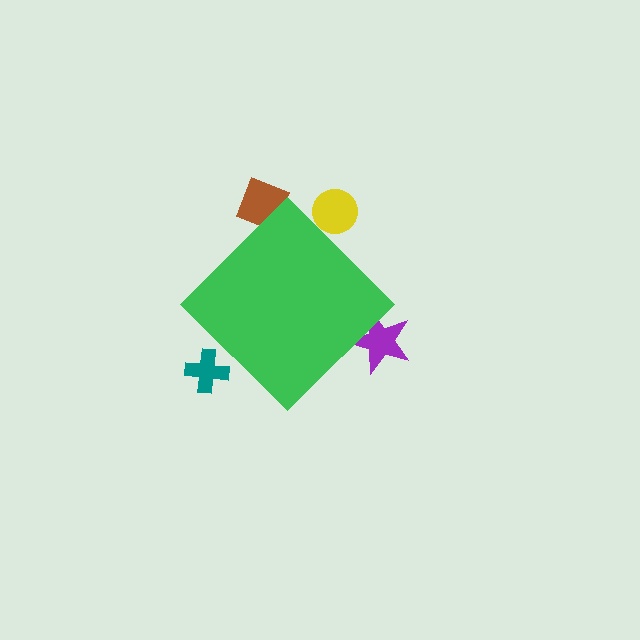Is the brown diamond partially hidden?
Yes, the brown diamond is partially hidden behind the green diamond.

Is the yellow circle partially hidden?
Yes, the yellow circle is partially hidden behind the green diamond.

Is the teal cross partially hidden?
Yes, the teal cross is partially hidden behind the green diamond.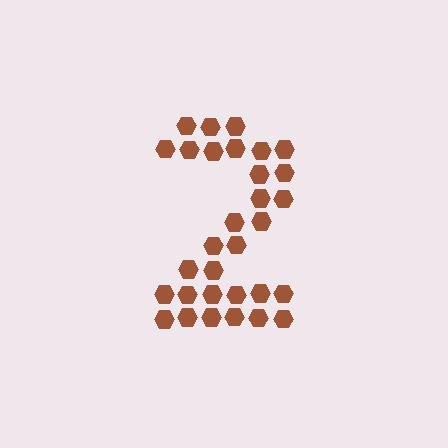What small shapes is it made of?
It is made of small hexagons.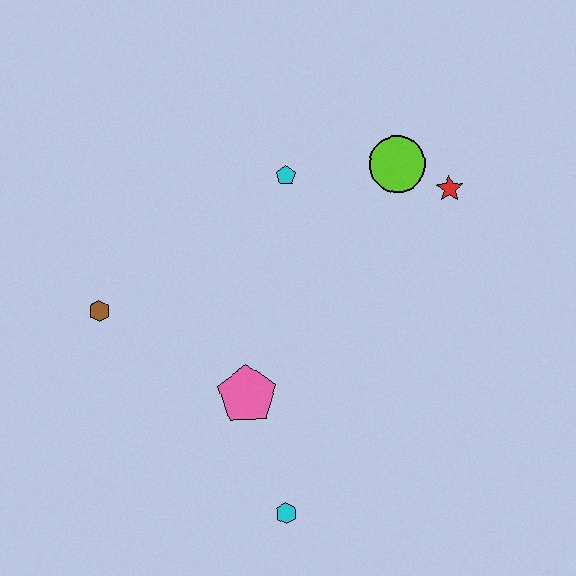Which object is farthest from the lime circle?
The cyan hexagon is farthest from the lime circle.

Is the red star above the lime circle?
No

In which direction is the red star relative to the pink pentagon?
The red star is to the right of the pink pentagon.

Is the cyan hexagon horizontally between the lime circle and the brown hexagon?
Yes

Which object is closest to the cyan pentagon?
The lime circle is closest to the cyan pentagon.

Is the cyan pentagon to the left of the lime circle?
Yes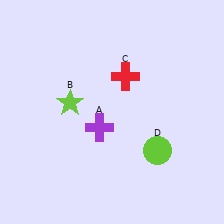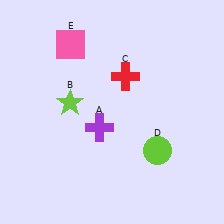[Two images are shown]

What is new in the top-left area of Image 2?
A pink square (E) was added in the top-left area of Image 2.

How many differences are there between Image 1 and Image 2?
There is 1 difference between the two images.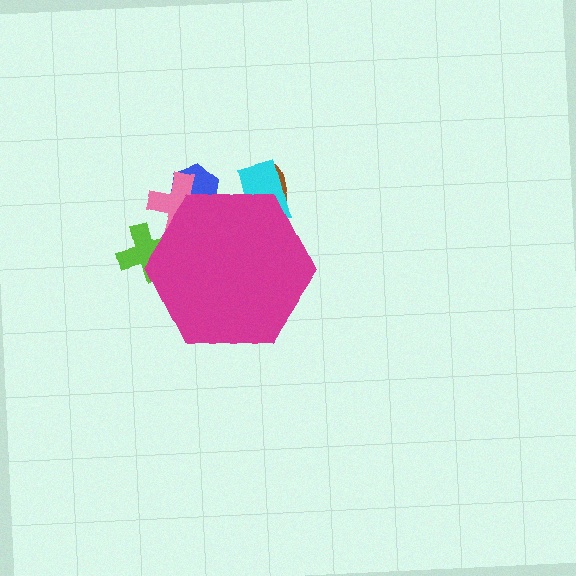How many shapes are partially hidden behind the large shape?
5 shapes are partially hidden.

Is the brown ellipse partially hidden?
Yes, the brown ellipse is partially hidden behind the magenta hexagon.